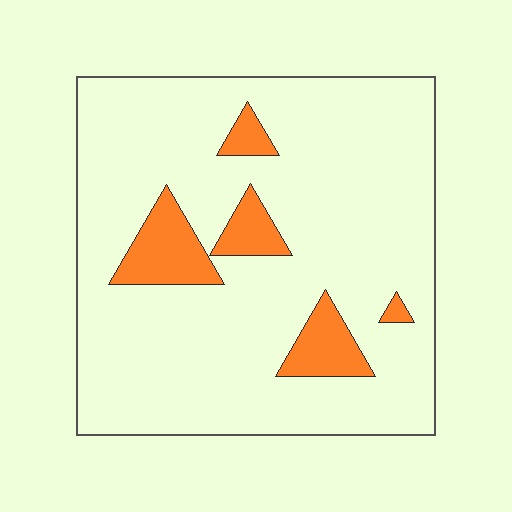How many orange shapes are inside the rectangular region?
5.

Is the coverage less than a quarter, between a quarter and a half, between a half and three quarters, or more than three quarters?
Less than a quarter.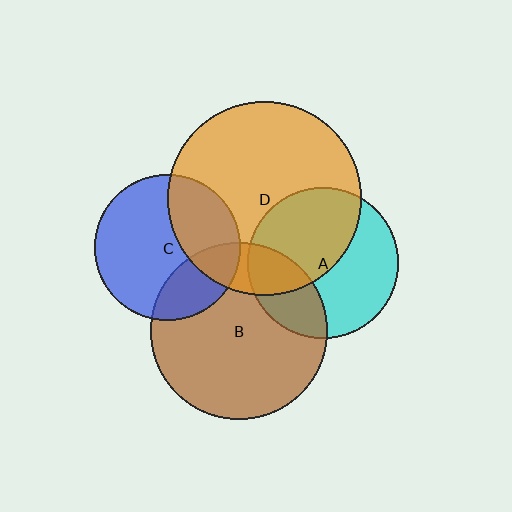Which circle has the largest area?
Circle D (orange).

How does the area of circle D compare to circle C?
Approximately 1.8 times.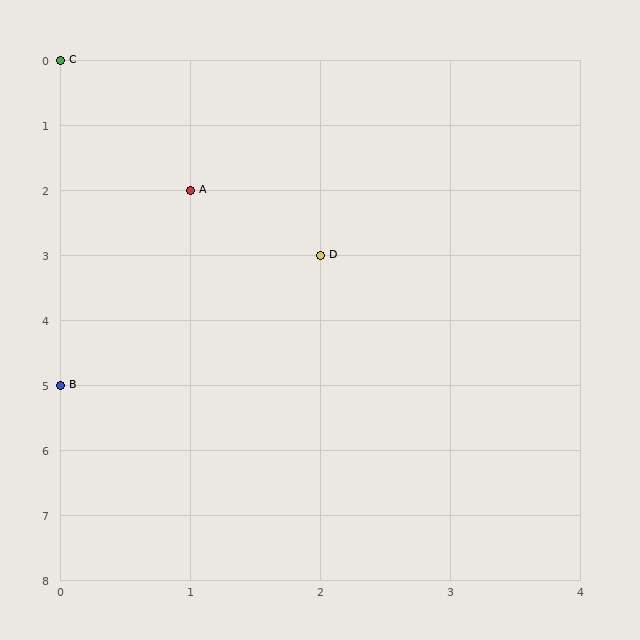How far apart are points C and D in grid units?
Points C and D are 2 columns and 3 rows apart (about 3.6 grid units diagonally).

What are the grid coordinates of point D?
Point D is at grid coordinates (2, 3).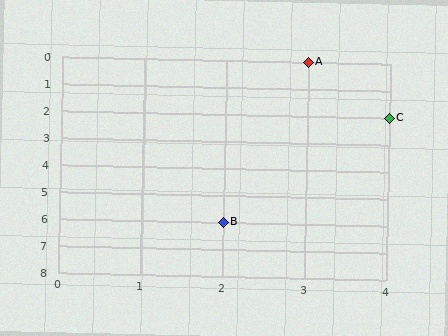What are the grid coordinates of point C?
Point C is at grid coordinates (4, 2).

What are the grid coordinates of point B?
Point B is at grid coordinates (2, 6).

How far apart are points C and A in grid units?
Points C and A are 1 column and 2 rows apart (about 2.2 grid units diagonally).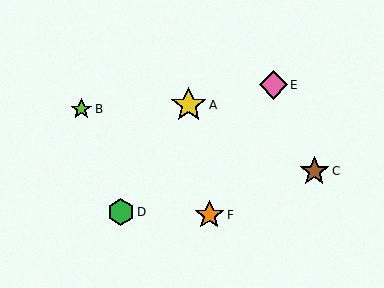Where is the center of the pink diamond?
The center of the pink diamond is at (273, 85).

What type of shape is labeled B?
Shape B is a lime star.